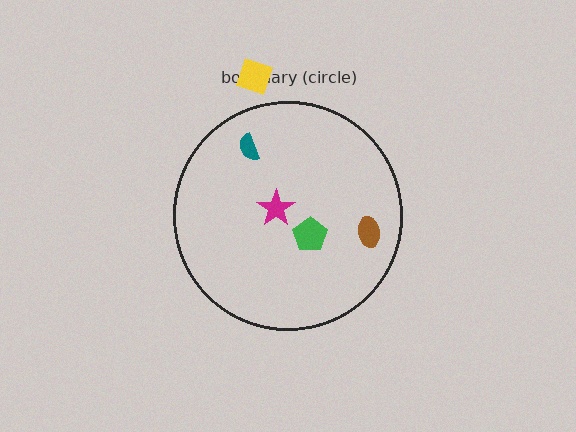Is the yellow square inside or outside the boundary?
Outside.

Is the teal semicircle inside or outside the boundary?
Inside.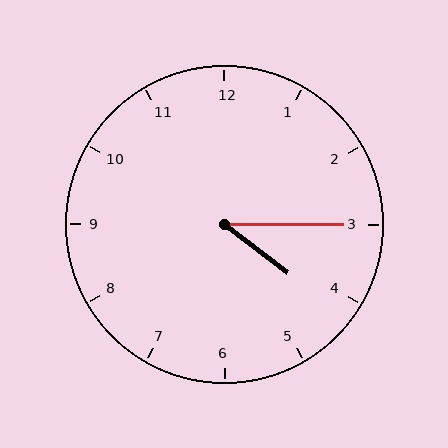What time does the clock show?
4:15.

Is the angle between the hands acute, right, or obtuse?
It is acute.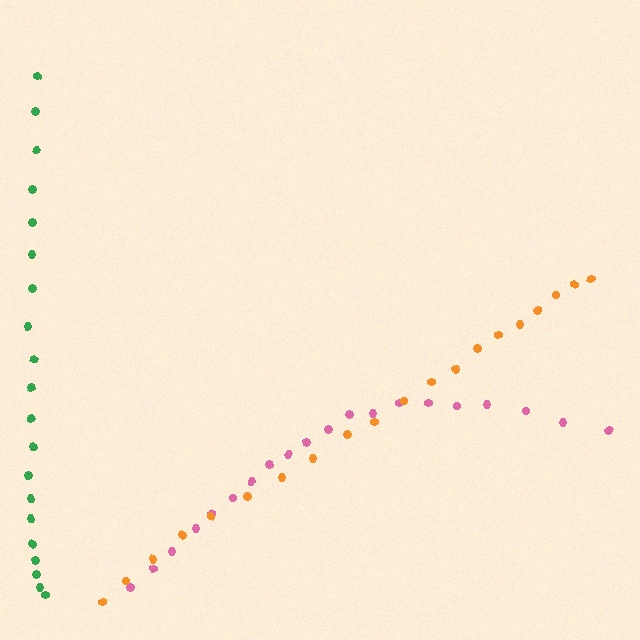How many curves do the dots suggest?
There are 3 distinct paths.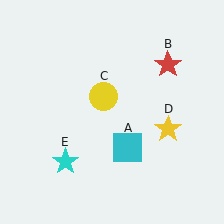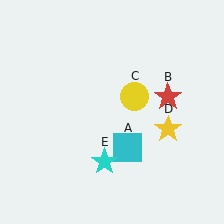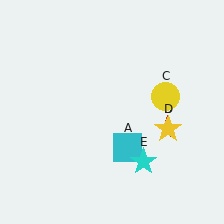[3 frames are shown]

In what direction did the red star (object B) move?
The red star (object B) moved down.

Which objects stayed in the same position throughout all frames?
Cyan square (object A) and yellow star (object D) remained stationary.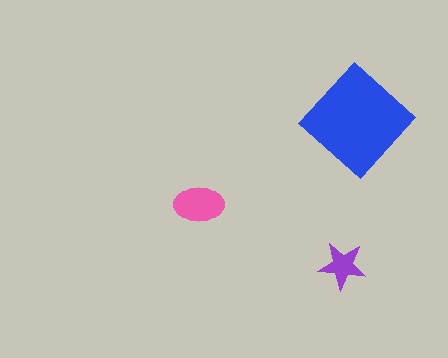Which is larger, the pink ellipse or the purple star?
The pink ellipse.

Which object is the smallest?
The purple star.